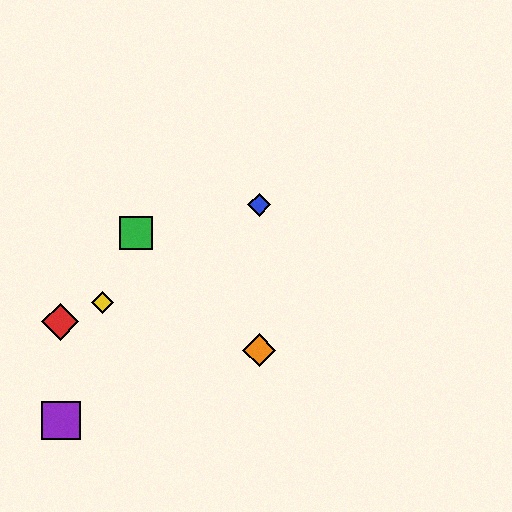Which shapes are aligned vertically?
The blue diamond, the orange diamond are aligned vertically.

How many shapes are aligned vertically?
2 shapes (the blue diamond, the orange diamond) are aligned vertically.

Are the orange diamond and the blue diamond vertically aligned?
Yes, both are at x≈259.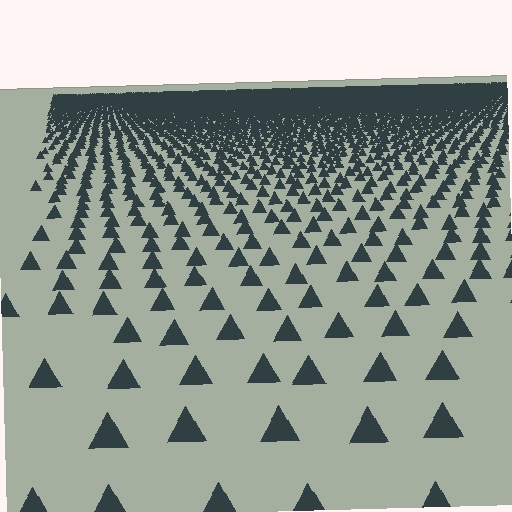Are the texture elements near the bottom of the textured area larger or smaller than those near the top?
Larger. Near the bottom, elements are closer to the viewer and appear at a bigger on-screen size.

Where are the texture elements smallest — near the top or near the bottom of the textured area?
Near the top.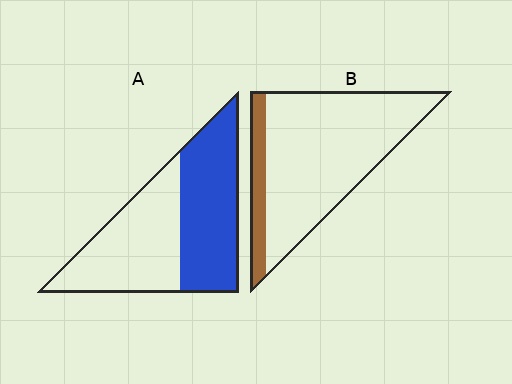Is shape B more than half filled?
No.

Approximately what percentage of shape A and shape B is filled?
A is approximately 50% and B is approximately 15%.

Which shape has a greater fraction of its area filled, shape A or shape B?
Shape A.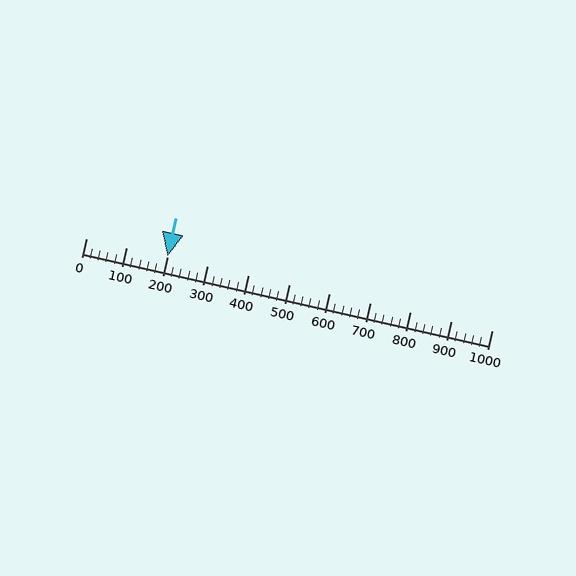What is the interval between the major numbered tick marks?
The major tick marks are spaced 100 units apart.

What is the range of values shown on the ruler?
The ruler shows values from 0 to 1000.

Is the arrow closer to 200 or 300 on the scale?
The arrow is closer to 200.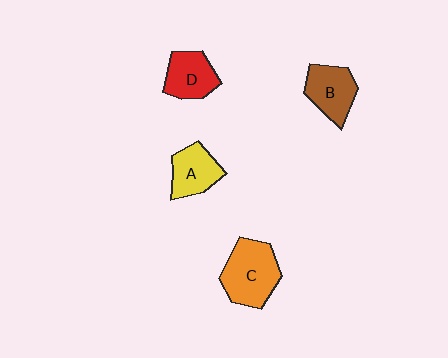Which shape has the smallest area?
Shape A (yellow).